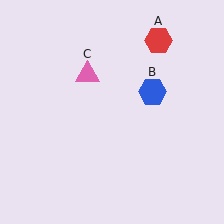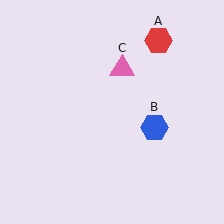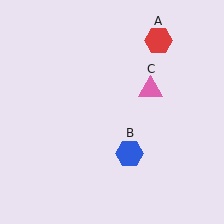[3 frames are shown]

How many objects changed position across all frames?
2 objects changed position: blue hexagon (object B), pink triangle (object C).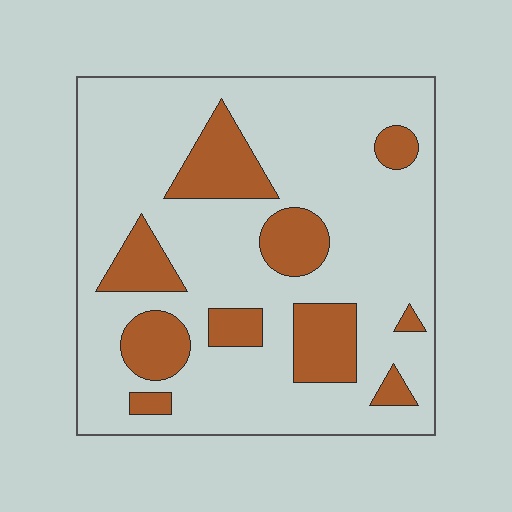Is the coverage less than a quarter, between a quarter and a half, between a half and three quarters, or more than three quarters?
Less than a quarter.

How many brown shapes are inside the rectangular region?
10.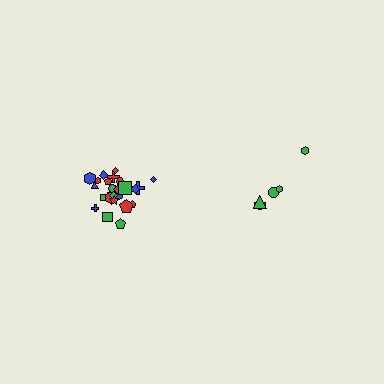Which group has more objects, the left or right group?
The left group.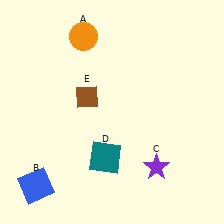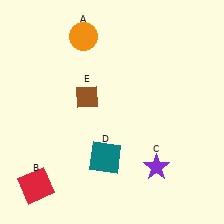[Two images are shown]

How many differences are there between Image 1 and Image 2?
There is 1 difference between the two images.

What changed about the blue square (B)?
In Image 1, B is blue. In Image 2, it changed to red.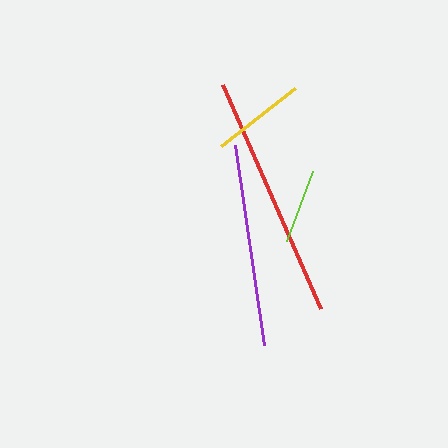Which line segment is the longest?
The red line is the longest at approximately 245 pixels.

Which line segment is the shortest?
The lime line is the shortest at approximately 75 pixels.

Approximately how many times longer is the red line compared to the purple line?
The red line is approximately 1.2 times the length of the purple line.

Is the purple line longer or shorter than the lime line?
The purple line is longer than the lime line.